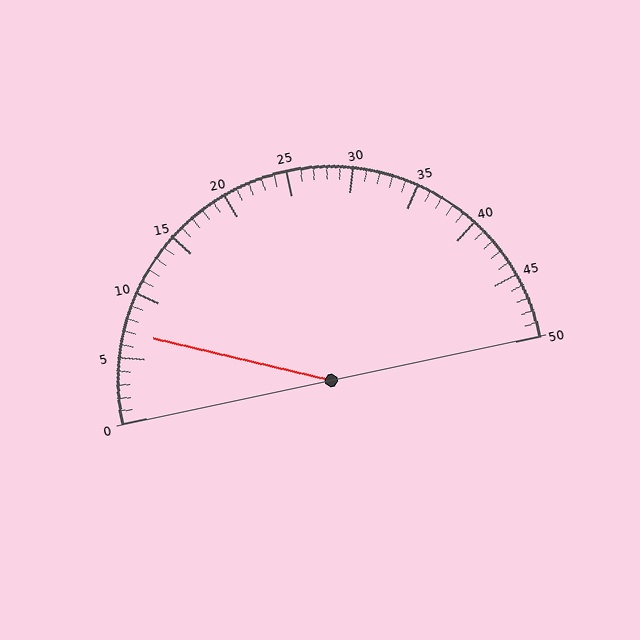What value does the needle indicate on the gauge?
The needle indicates approximately 7.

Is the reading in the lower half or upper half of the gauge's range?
The reading is in the lower half of the range (0 to 50).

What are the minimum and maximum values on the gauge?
The gauge ranges from 0 to 50.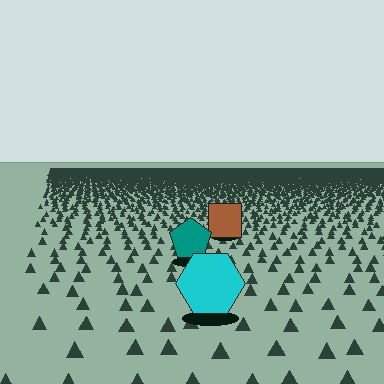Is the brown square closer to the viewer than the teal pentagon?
No. The teal pentagon is closer — you can tell from the texture gradient: the ground texture is coarser near it.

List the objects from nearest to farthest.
From nearest to farthest: the cyan hexagon, the teal pentagon, the brown square.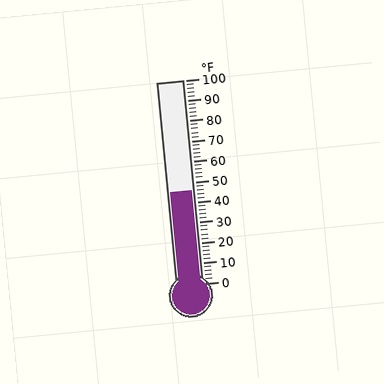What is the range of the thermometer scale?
The thermometer scale ranges from 0°F to 100°F.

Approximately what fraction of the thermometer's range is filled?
The thermometer is filled to approximately 45% of its range.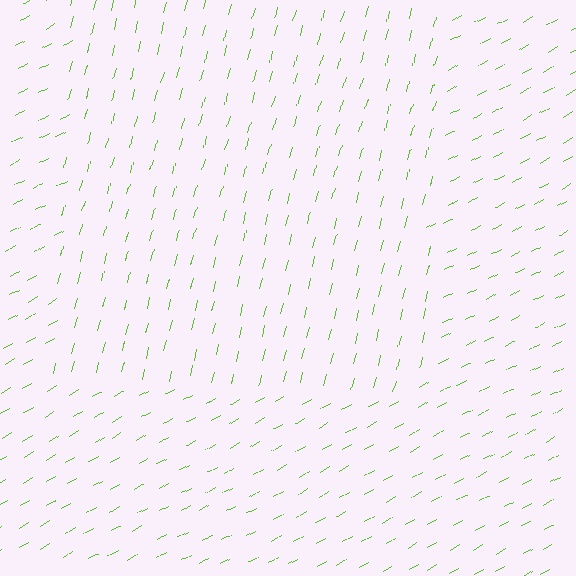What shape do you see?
I see a rectangle.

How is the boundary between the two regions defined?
The boundary is defined purely by a change in line orientation (approximately 45 degrees difference). All lines are the same color and thickness.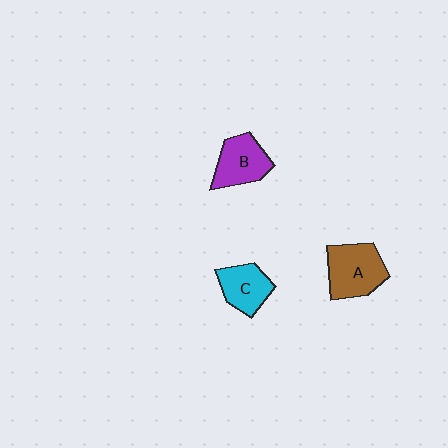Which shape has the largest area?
Shape A (brown).